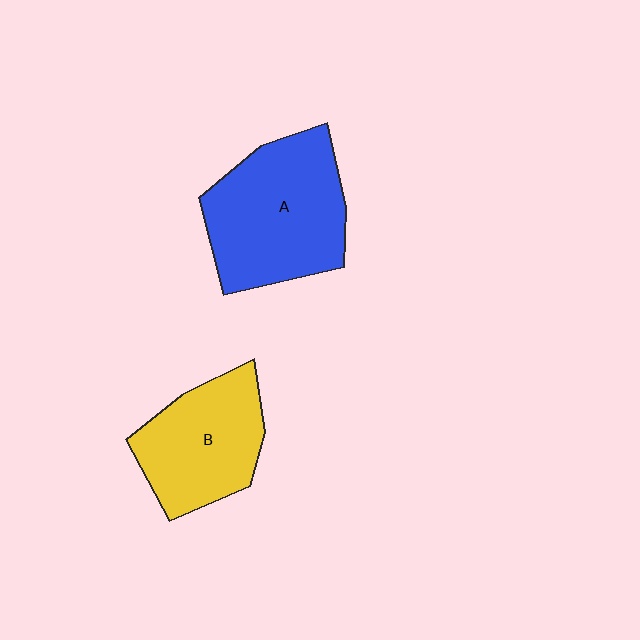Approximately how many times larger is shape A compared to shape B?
Approximately 1.3 times.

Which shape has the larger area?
Shape A (blue).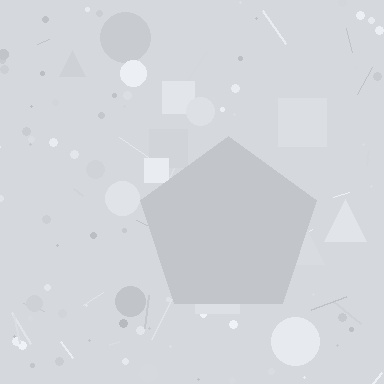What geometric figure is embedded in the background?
A pentagon is embedded in the background.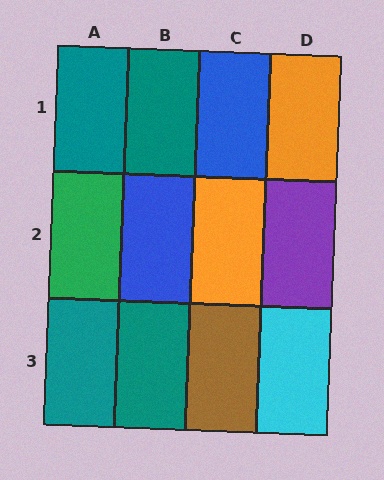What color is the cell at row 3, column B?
Teal.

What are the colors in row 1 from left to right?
Teal, teal, blue, orange.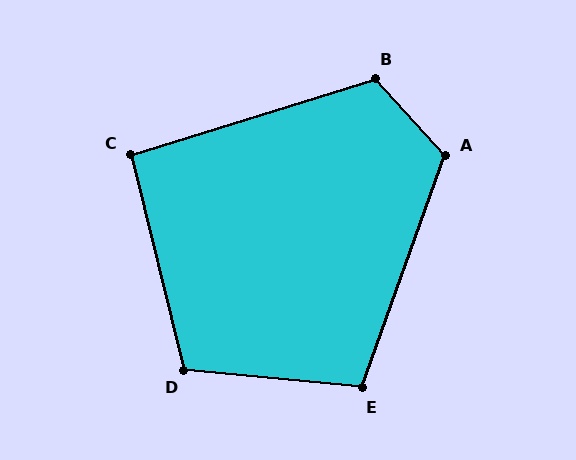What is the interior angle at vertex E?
Approximately 104 degrees (obtuse).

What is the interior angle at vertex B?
Approximately 116 degrees (obtuse).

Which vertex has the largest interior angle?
A, at approximately 118 degrees.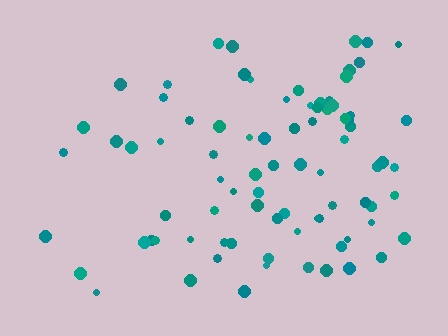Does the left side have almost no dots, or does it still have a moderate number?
Still a moderate number, just noticeably fewer than the right.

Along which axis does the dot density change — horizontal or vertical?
Horizontal.